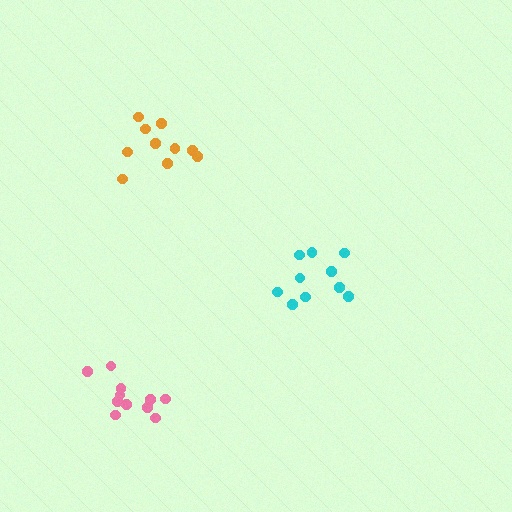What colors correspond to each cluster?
The clusters are colored: pink, cyan, orange.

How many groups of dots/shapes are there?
There are 3 groups.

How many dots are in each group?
Group 1: 11 dots, Group 2: 11 dots, Group 3: 10 dots (32 total).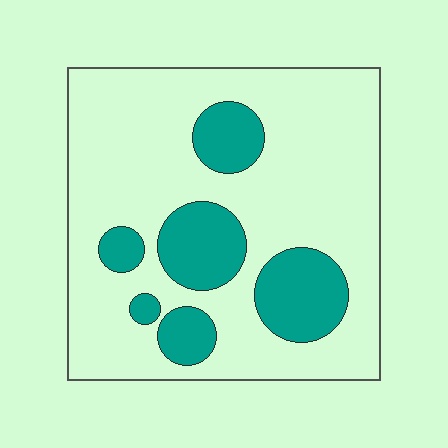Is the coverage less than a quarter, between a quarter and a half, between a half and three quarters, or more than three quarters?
Less than a quarter.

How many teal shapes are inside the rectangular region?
6.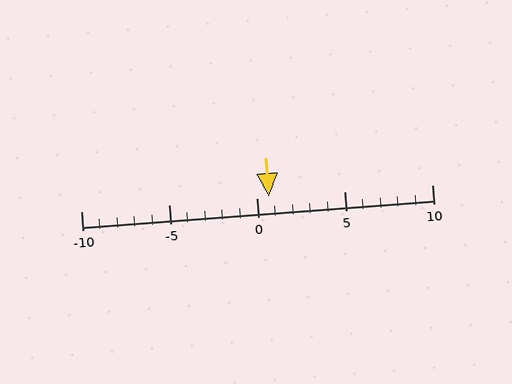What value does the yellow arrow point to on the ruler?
The yellow arrow points to approximately 1.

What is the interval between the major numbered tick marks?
The major tick marks are spaced 5 units apart.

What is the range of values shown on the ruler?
The ruler shows values from -10 to 10.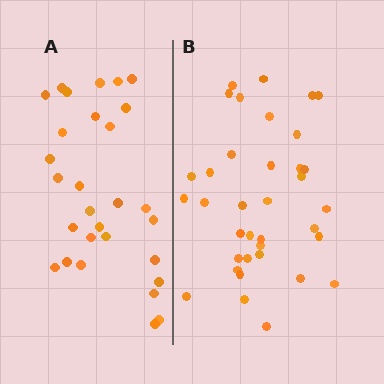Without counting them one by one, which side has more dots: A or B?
Region B (the right region) has more dots.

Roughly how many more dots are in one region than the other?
Region B has roughly 8 or so more dots than region A.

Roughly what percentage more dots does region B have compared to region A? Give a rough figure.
About 25% more.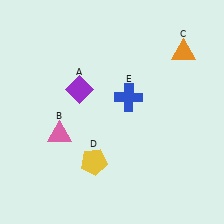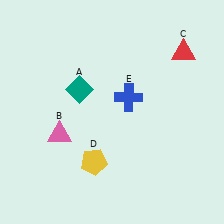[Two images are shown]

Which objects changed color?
A changed from purple to teal. C changed from orange to red.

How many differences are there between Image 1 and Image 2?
There are 2 differences between the two images.